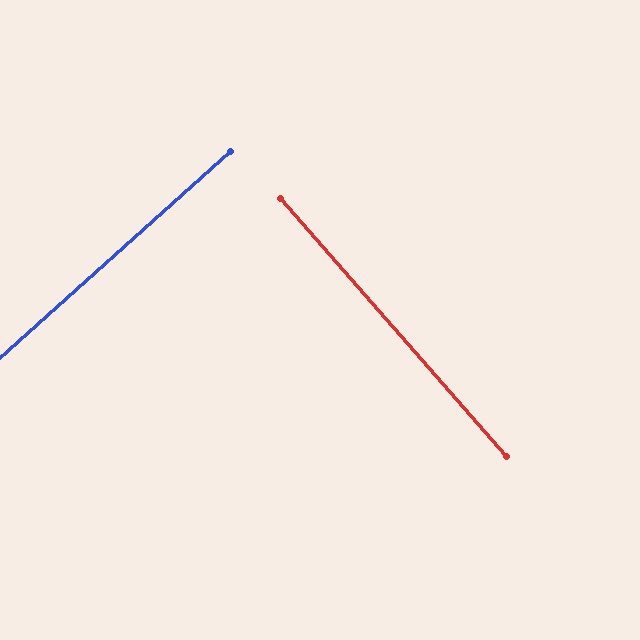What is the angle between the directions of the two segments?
Approximately 89 degrees.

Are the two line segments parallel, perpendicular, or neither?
Perpendicular — they meet at approximately 89°.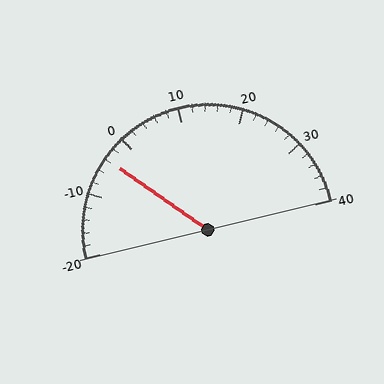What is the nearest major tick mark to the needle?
The nearest major tick mark is 0.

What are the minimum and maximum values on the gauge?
The gauge ranges from -20 to 40.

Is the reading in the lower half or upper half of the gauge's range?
The reading is in the lower half of the range (-20 to 40).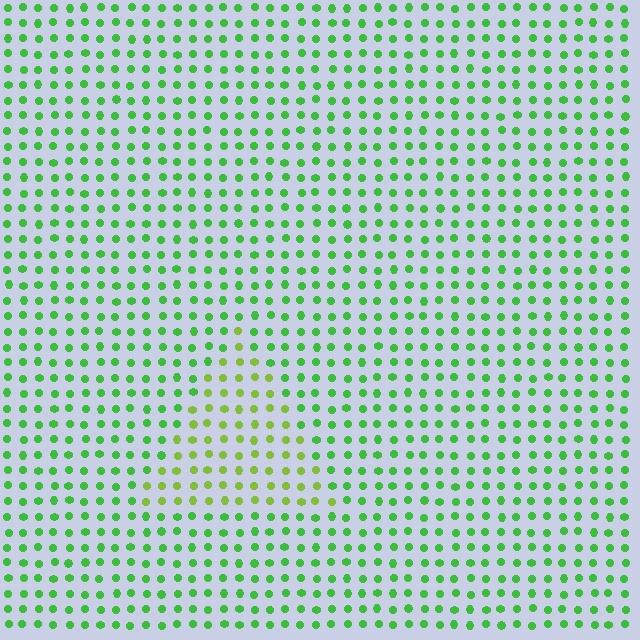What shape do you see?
I see a triangle.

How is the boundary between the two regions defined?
The boundary is defined purely by a slight shift in hue (about 32 degrees). Spacing, size, and orientation are identical on both sides.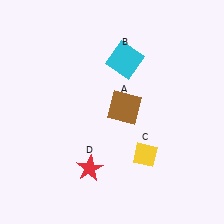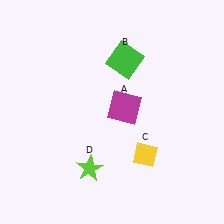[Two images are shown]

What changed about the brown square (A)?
In Image 1, A is brown. In Image 2, it changed to magenta.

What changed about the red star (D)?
In Image 1, D is red. In Image 2, it changed to lime.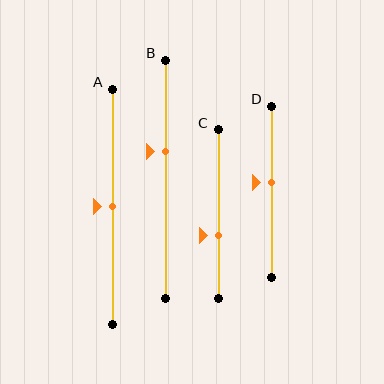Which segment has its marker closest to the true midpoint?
Segment A has its marker closest to the true midpoint.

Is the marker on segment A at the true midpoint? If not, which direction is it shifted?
Yes, the marker on segment A is at the true midpoint.